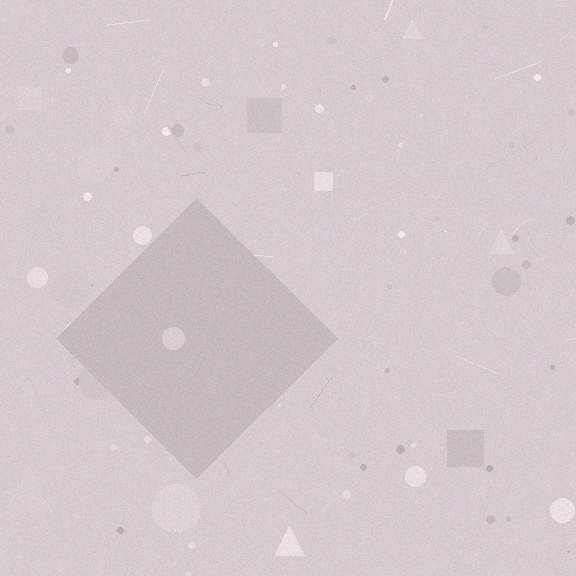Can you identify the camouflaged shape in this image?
The camouflaged shape is a diamond.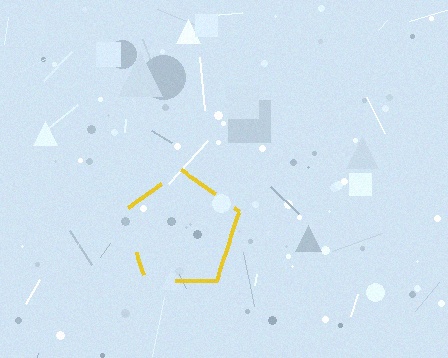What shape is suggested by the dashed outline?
The dashed outline suggests a pentagon.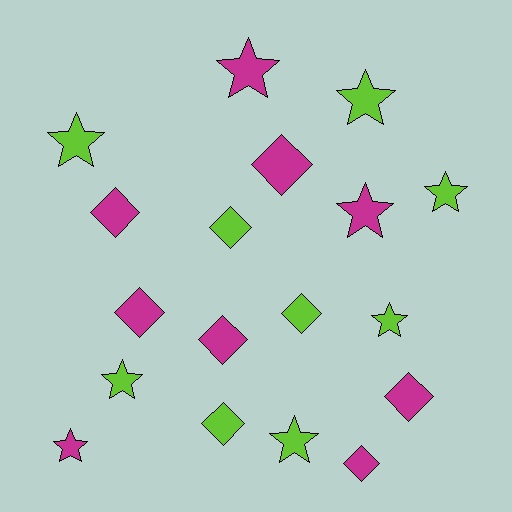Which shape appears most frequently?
Diamond, with 9 objects.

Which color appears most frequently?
Lime, with 9 objects.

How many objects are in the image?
There are 18 objects.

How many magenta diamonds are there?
There are 6 magenta diamonds.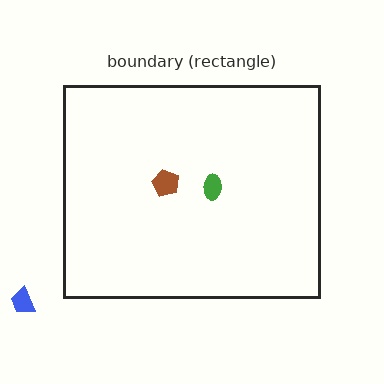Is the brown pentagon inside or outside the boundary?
Inside.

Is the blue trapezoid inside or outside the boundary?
Outside.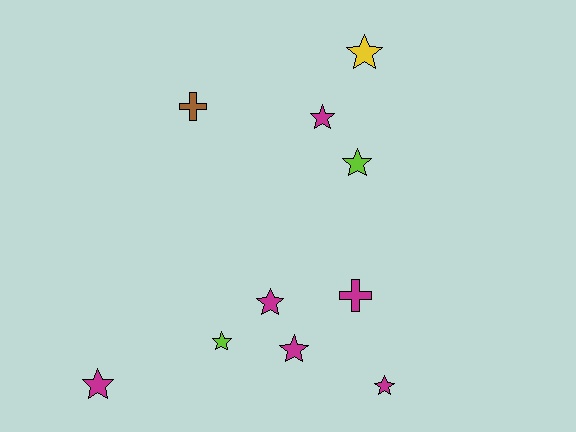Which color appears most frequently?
Magenta, with 6 objects.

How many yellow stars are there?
There is 1 yellow star.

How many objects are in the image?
There are 10 objects.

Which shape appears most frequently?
Star, with 8 objects.